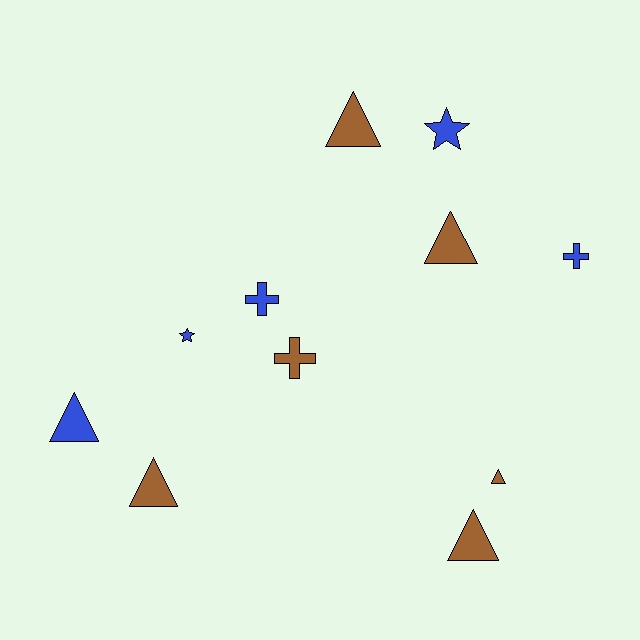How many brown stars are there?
There are no brown stars.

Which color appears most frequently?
Brown, with 6 objects.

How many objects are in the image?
There are 11 objects.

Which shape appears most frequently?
Triangle, with 6 objects.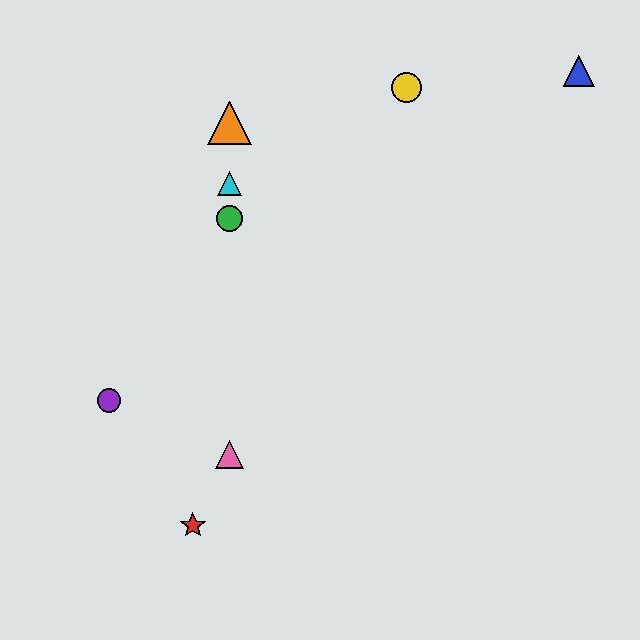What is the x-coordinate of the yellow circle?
The yellow circle is at x≈407.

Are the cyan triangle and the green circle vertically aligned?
Yes, both are at x≈229.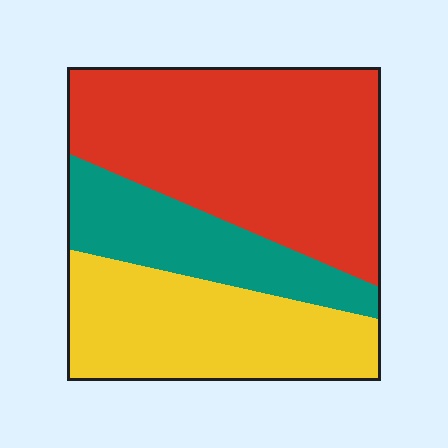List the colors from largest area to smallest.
From largest to smallest: red, yellow, teal.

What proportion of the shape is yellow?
Yellow covers around 30% of the shape.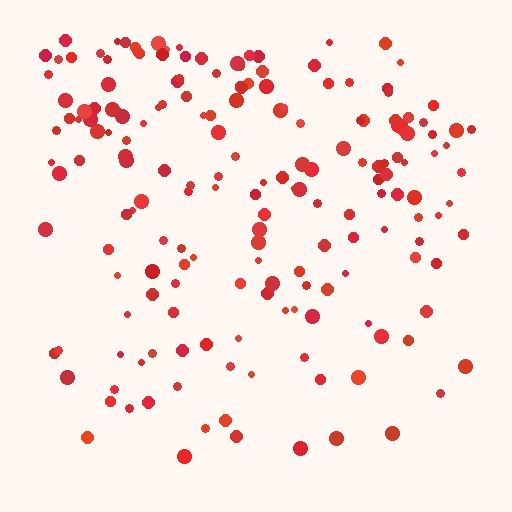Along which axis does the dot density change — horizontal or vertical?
Vertical.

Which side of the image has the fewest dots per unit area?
The bottom.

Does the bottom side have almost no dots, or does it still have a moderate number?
Still a moderate number, just noticeably fewer than the top.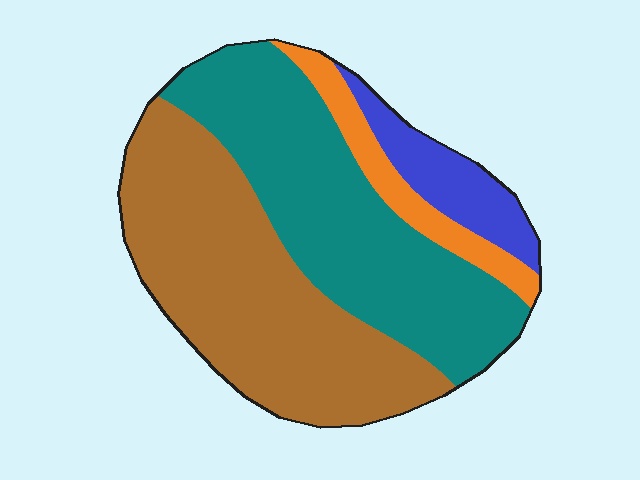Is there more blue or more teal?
Teal.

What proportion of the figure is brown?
Brown takes up about two fifths (2/5) of the figure.